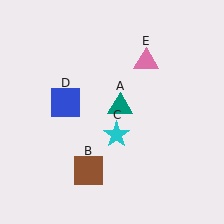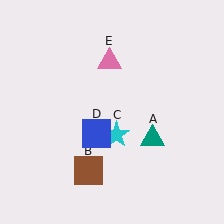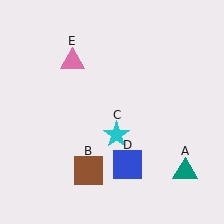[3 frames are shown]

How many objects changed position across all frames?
3 objects changed position: teal triangle (object A), blue square (object D), pink triangle (object E).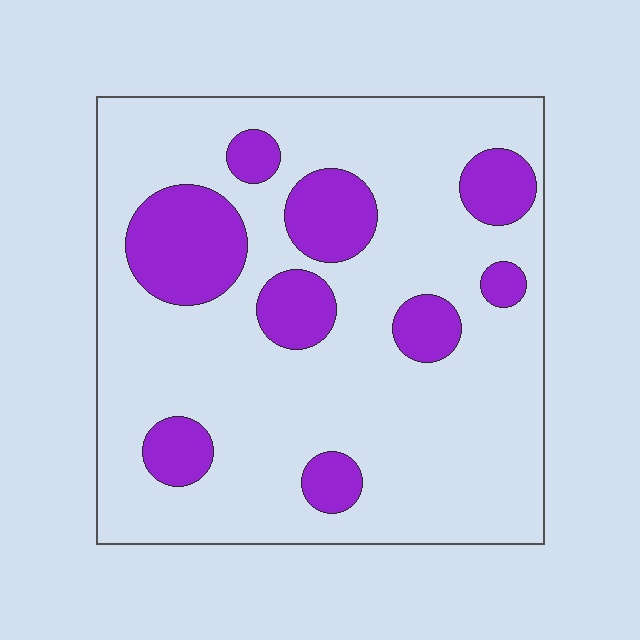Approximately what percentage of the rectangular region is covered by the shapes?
Approximately 20%.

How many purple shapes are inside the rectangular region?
9.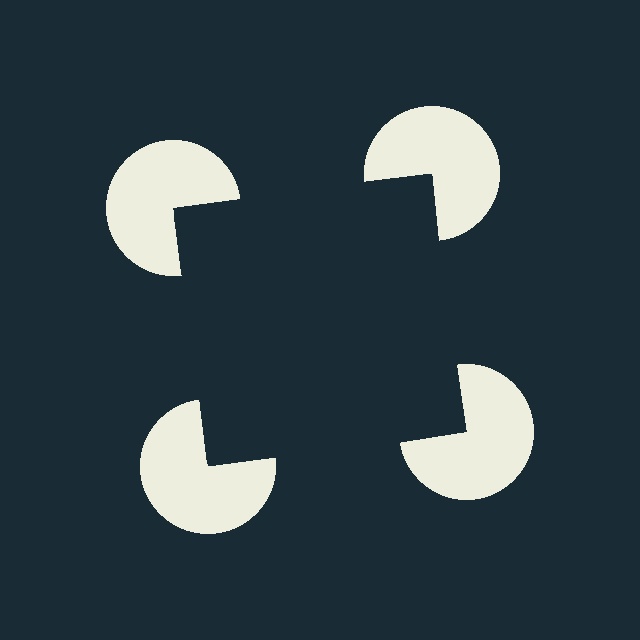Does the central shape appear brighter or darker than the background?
It typically appears slightly darker than the background, even though no actual brightness change is drawn.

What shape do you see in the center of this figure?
An illusory square — its edges are inferred from the aligned wedge cuts in the pac-man discs, not physically drawn.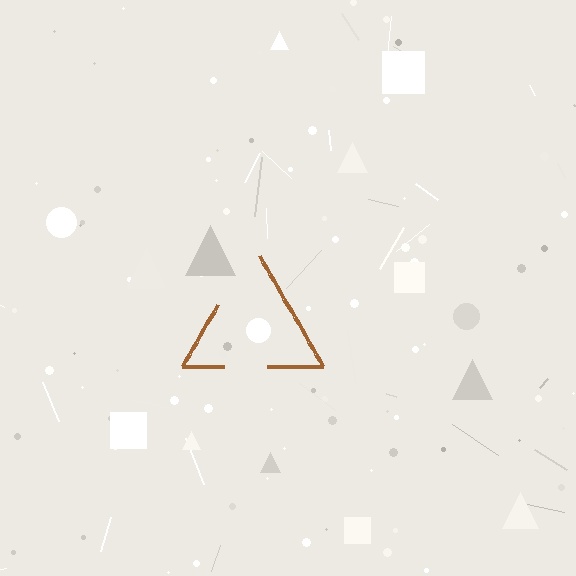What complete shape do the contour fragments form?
The contour fragments form a triangle.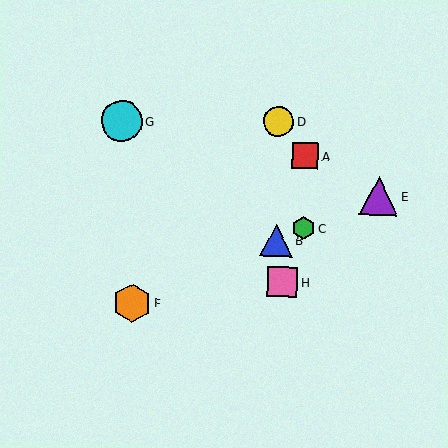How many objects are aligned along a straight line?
4 objects (B, C, E, F) are aligned along a straight line.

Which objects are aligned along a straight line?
Objects B, C, E, F are aligned along a straight line.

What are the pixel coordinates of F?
Object F is at (132, 303).